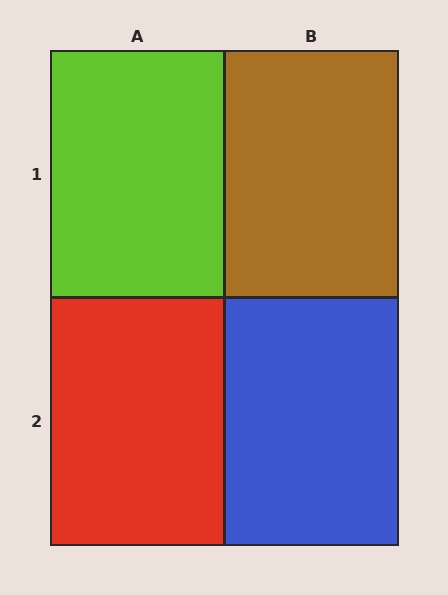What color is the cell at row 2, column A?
Red.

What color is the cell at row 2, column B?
Blue.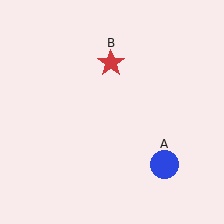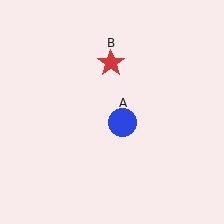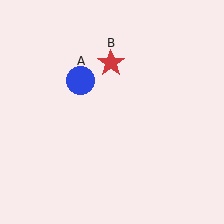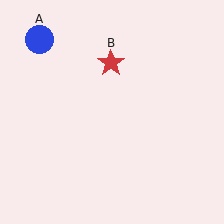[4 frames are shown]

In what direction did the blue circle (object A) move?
The blue circle (object A) moved up and to the left.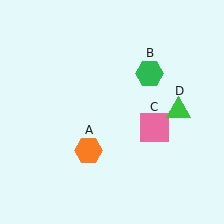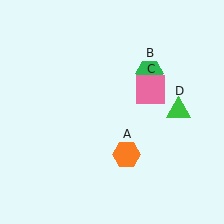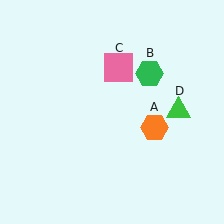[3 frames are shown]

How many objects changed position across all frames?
2 objects changed position: orange hexagon (object A), pink square (object C).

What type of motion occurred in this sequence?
The orange hexagon (object A), pink square (object C) rotated counterclockwise around the center of the scene.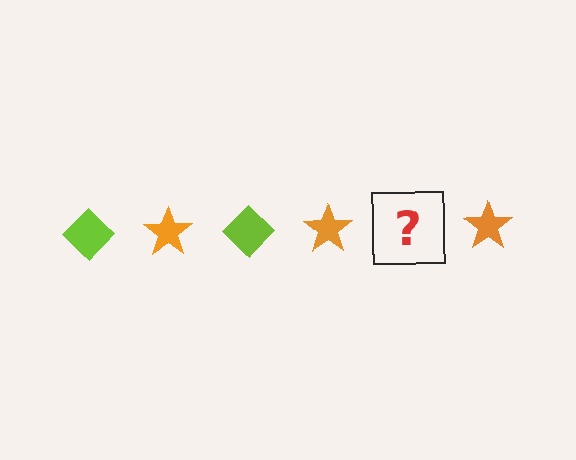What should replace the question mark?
The question mark should be replaced with a lime diamond.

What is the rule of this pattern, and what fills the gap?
The rule is that the pattern alternates between lime diamond and orange star. The gap should be filled with a lime diamond.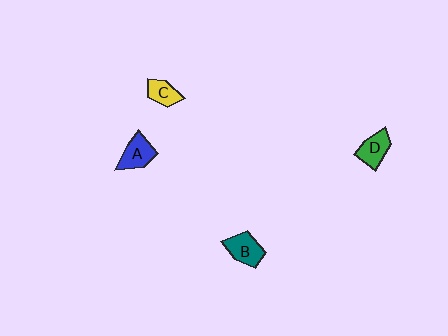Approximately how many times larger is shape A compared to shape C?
Approximately 1.4 times.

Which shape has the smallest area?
Shape C (yellow).